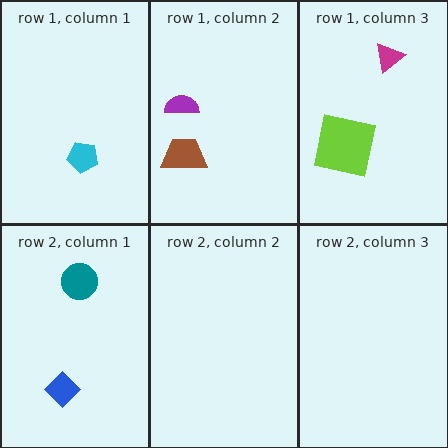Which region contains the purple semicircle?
The row 1, column 2 region.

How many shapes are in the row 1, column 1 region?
1.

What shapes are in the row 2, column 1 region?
The blue diamond, the teal circle.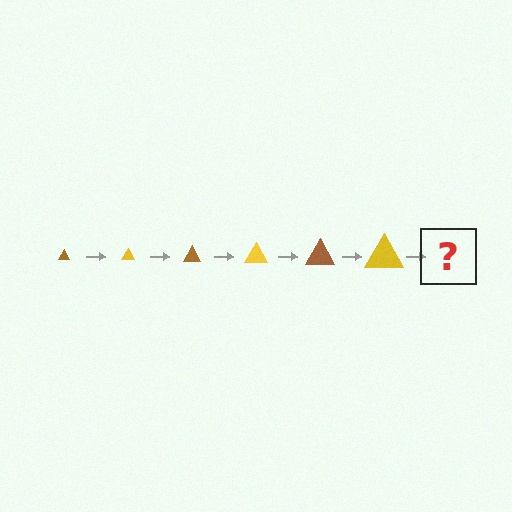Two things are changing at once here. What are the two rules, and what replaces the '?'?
The two rules are that the triangle grows larger each step and the color cycles through brown and yellow. The '?' should be a brown triangle, larger than the previous one.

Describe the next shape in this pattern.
It should be a brown triangle, larger than the previous one.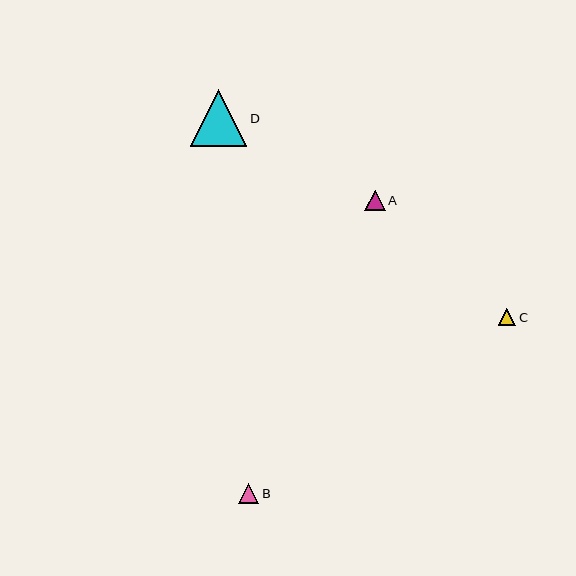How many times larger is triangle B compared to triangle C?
Triangle B is approximately 1.1 times the size of triangle C.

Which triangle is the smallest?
Triangle C is the smallest with a size of approximately 18 pixels.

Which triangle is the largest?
Triangle D is the largest with a size of approximately 56 pixels.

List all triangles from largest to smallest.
From largest to smallest: D, A, B, C.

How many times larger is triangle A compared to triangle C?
Triangle A is approximately 1.2 times the size of triangle C.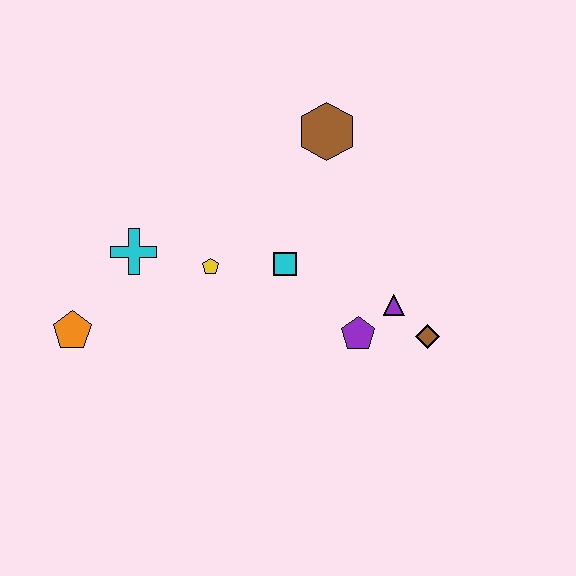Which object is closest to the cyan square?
The yellow pentagon is closest to the cyan square.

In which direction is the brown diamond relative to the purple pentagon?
The brown diamond is to the right of the purple pentagon.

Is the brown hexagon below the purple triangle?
No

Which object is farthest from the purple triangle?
The orange pentagon is farthest from the purple triangle.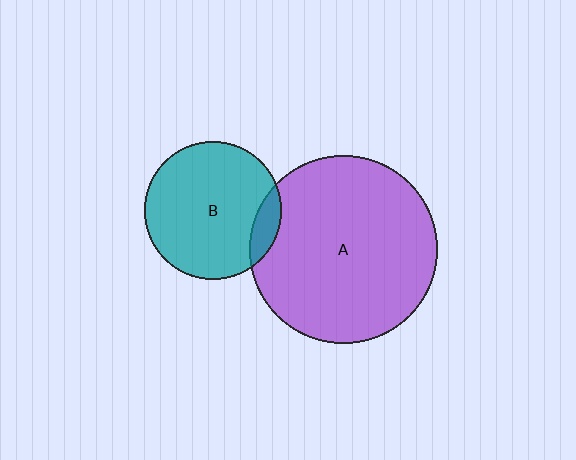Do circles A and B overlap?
Yes.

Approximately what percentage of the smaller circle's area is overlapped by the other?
Approximately 10%.